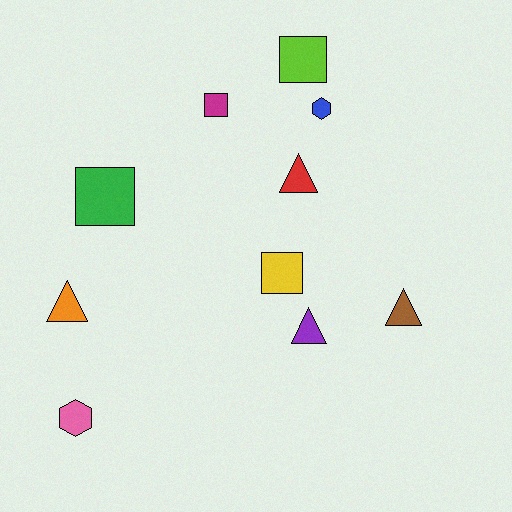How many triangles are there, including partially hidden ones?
There are 4 triangles.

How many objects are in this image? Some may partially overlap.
There are 10 objects.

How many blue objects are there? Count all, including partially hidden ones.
There is 1 blue object.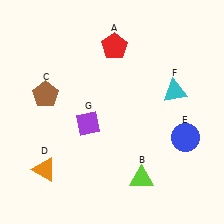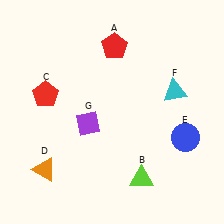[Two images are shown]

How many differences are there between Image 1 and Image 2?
There is 1 difference between the two images.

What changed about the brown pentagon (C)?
In Image 1, C is brown. In Image 2, it changed to red.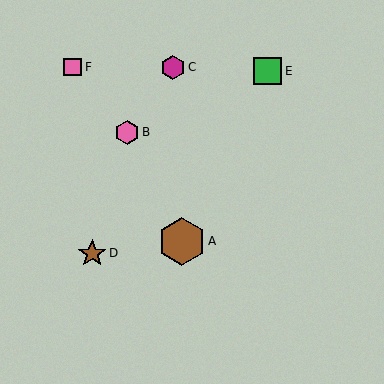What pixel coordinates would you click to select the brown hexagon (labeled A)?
Click at (182, 241) to select the brown hexagon A.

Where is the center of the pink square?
The center of the pink square is at (73, 67).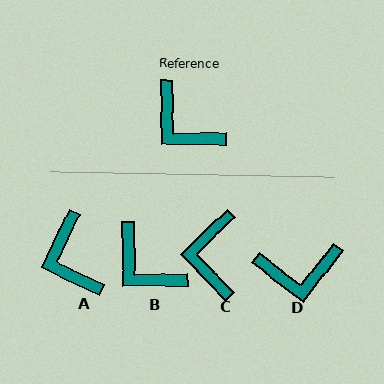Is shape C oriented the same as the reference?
No, it is off by about 46 degrees.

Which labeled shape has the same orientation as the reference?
B.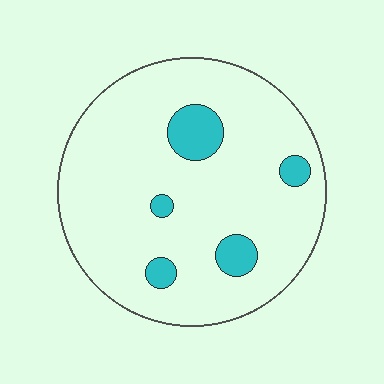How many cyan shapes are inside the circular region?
5.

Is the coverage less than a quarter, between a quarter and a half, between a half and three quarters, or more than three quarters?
Less than a quarter.